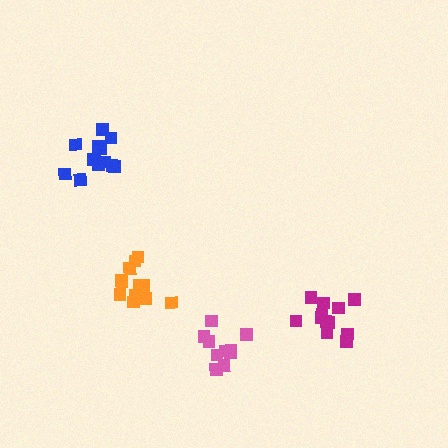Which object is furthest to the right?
The magenta cluster is rightmost.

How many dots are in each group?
Group 1: 12 dots, Group 2: 13 dots, Group 3: 12 dots, Group 4: 10 dots (47 total).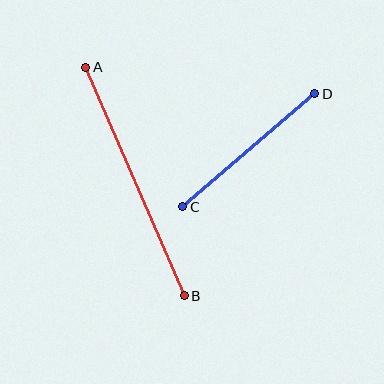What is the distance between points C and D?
The distance is approximately 174 pixels.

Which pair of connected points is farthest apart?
Points A and B are farthest apart.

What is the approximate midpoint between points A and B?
The midpoint is at approximately (135, 182) pixels.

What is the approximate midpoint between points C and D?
The midpoint is at approximately (249, 150) pixels.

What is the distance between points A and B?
The distance is approximately 249 pixels.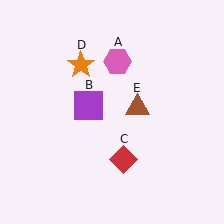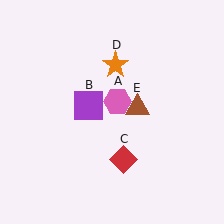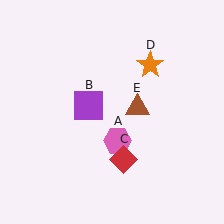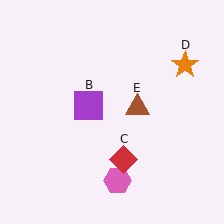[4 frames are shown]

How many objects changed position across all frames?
2 objects changed position: pink hexagon (object A), orange star (object D).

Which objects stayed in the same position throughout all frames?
Purple square (object B) and red diamond (object C) and brown triangle (object E) remained stationary.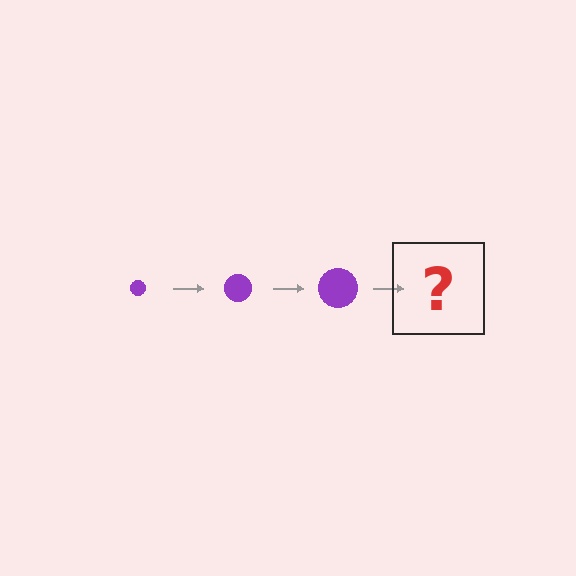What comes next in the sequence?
The next element should be a purple circle, larger than the previous one.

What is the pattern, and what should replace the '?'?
The pattern is that the circle gets progressively larger each step. The '?' should be a purple circle, larger than the previous one.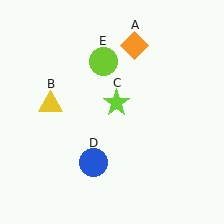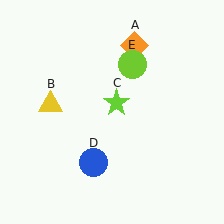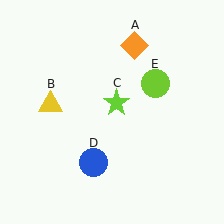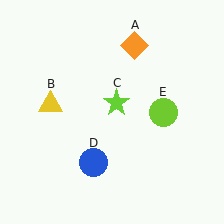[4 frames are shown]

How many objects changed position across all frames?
1 object changed position: lime circle (object E).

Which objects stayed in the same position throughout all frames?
Orange diamond (object A) and yellow triangle (object B) and lime star (object C) and blue circle (object D) remained stationary.